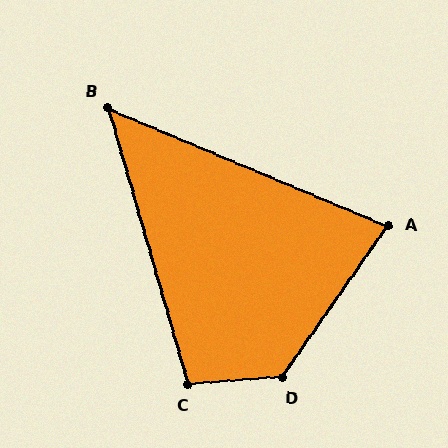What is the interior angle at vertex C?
Approximately 102 degrees (obtuse).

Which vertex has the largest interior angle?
D, at approximately 129 degrees.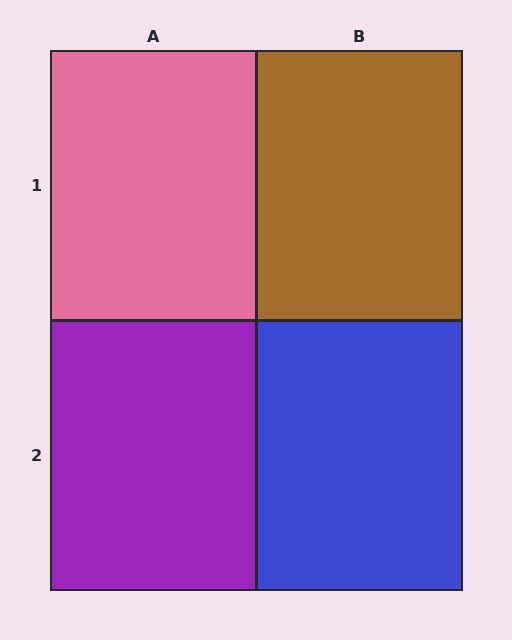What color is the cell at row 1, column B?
Brown.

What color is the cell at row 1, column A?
Pink.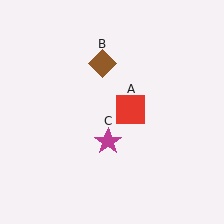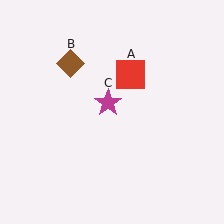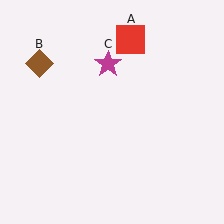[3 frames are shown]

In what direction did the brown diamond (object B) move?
The brown diamond (object B) moved left.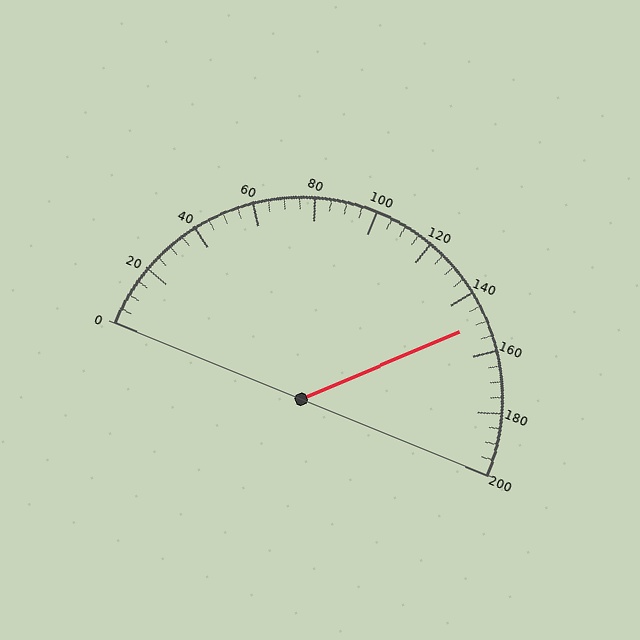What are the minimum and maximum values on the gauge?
The gauge ranges from 0 to 200.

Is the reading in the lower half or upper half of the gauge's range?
The reading is in the upper half of the range (0 to 200).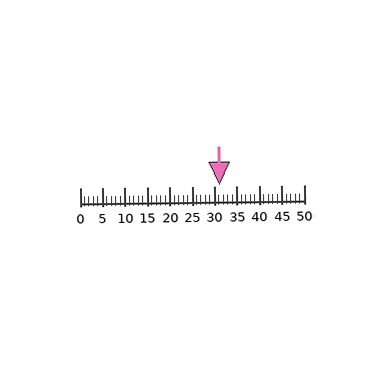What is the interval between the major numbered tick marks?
The major tick marks are spaced 5 units apart.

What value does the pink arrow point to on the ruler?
The pink arrow points to approximately 31.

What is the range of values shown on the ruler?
The ruler shows values from 0 to 50.